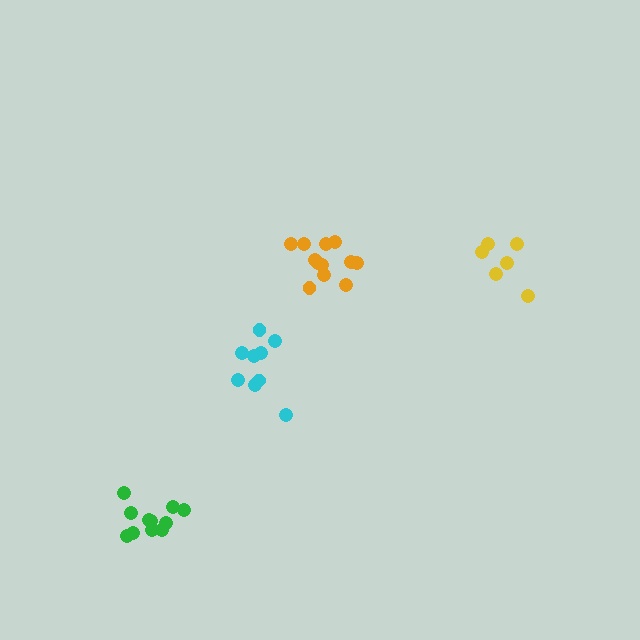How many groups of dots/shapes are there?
There are 4 groups.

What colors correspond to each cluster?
The clusters are colored: cyan, green, orange, yellow.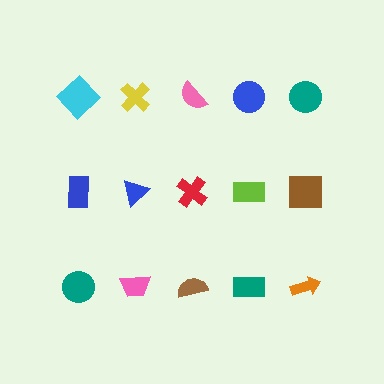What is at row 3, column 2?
A pink trapezoid.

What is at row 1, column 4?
A blue circle.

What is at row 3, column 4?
A teal rectangle.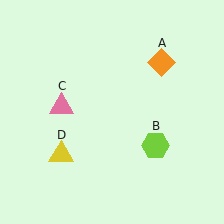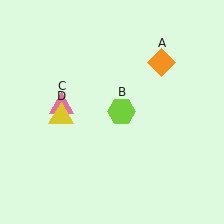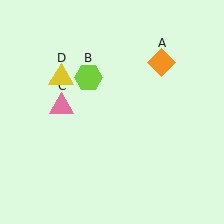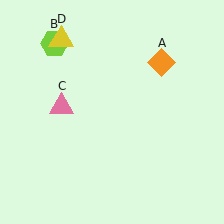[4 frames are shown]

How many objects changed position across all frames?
2 objects changed position: lime hexagon (object B), yellow triangle (object D).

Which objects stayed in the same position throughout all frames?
Orange diamond (object A) and pink triangle (object C) remained stationary.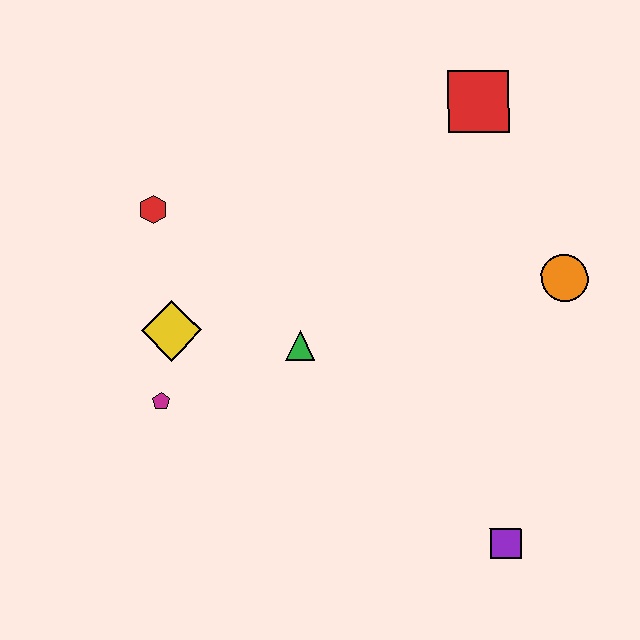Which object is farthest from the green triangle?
The red square is farthest from the green triangle.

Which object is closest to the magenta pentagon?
The yellow diamond is closest to the magenta pentagon.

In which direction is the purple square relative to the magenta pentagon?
The purple square is to the right of the magenta pentagon.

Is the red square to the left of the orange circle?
Yes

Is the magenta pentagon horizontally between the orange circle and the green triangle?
No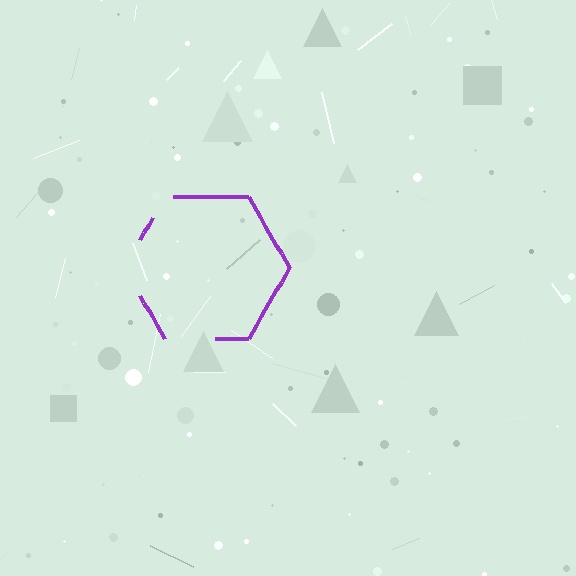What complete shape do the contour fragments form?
The contour fragments form a hexagon.